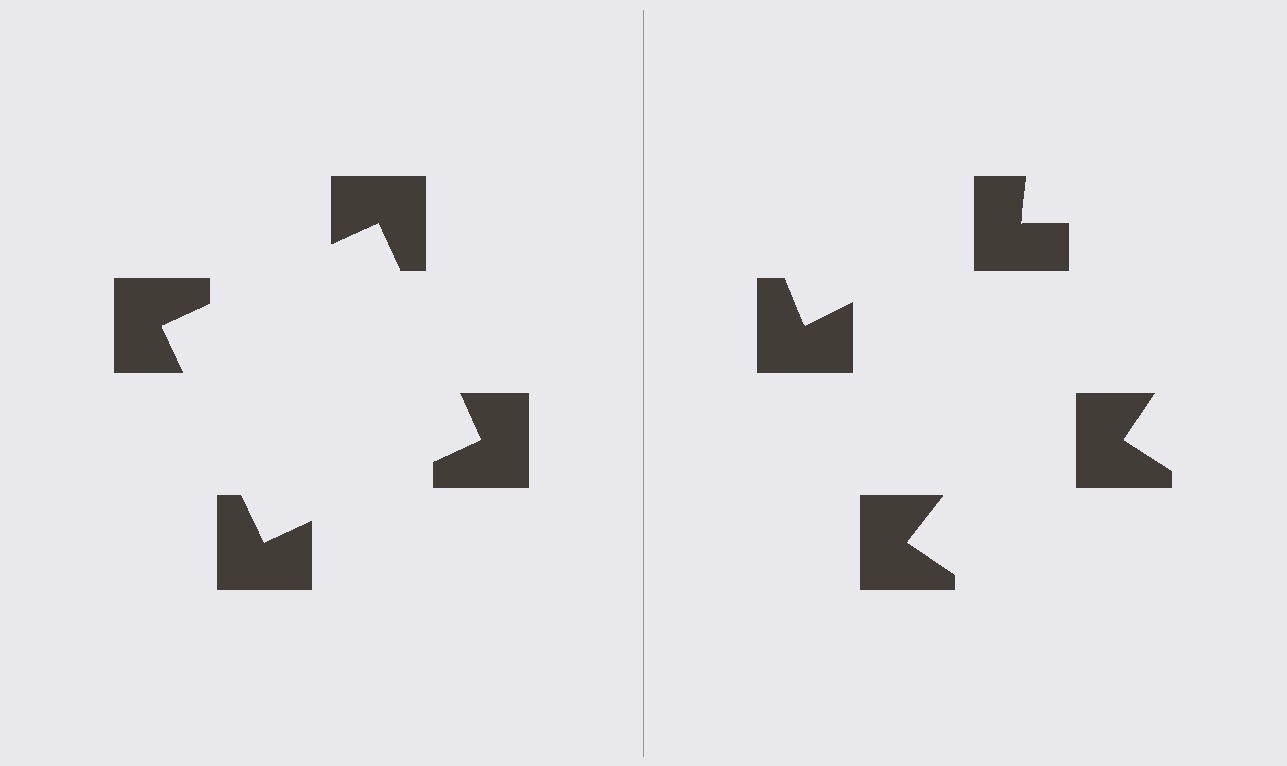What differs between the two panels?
The notched squares are positioned identically on both sides; only the wedge orientations differ. On the left they align to a square; on the right they are misaligned.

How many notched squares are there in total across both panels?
8 — 4 on each side.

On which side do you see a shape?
An illusory square appears on the left side. On the right side the wedge cuts are rotated, so no coherent shape forms.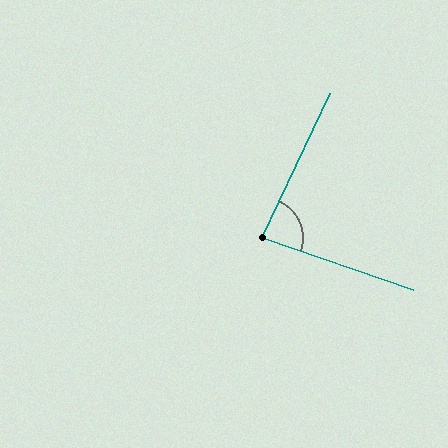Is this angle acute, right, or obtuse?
It is acute.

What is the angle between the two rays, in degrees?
Approximately 84 degrees.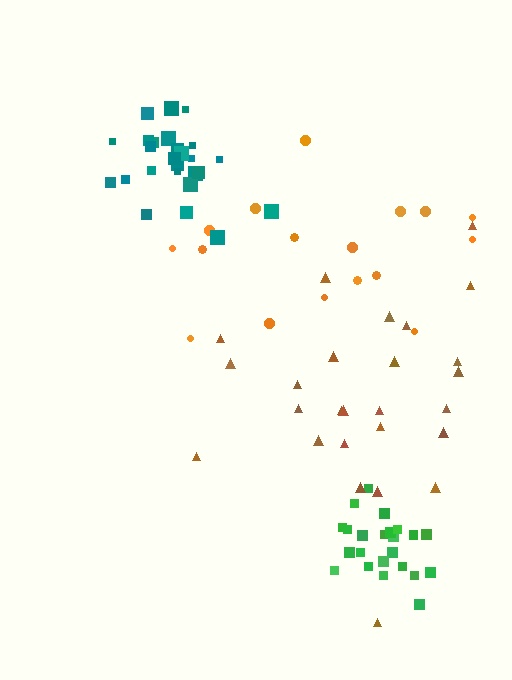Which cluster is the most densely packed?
Green.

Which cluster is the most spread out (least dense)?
Orange.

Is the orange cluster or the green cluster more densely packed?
Green.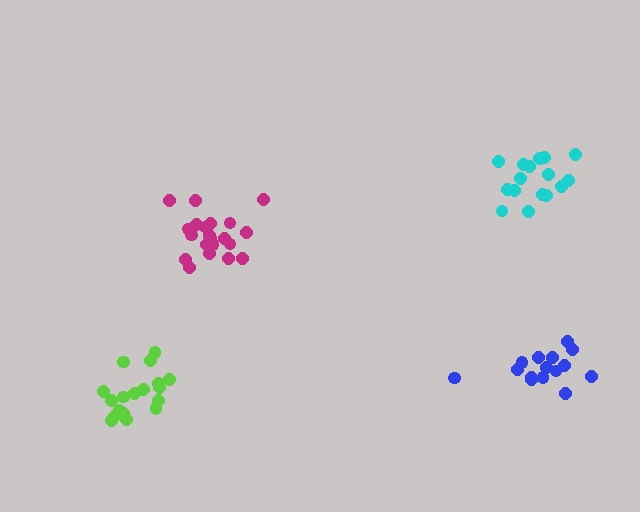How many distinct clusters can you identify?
There are 4 distinct clusters.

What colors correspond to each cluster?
The clusters are colored: lime, magenta, cyan, blue.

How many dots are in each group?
Group 1: 18 dots, Group 2: 21 dots, Group 3: 16 dots, Group 4: 15 dots (70 total).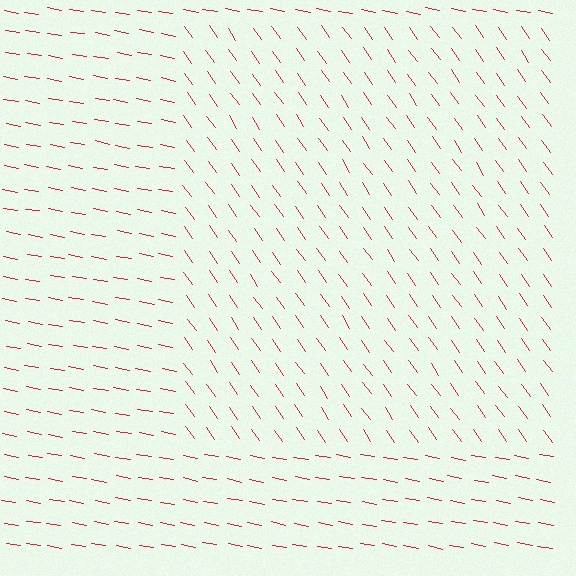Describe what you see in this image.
The image is filled with small red line segments. A rectangle region in the image has lines oriented differently from the surrounding lines, creating a visible texture boundary.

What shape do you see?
I see a rectangle.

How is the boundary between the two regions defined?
The boundary is defined purely by a change in line orientation (approximately 45 degrees difference). All lines are the same color and thickness.